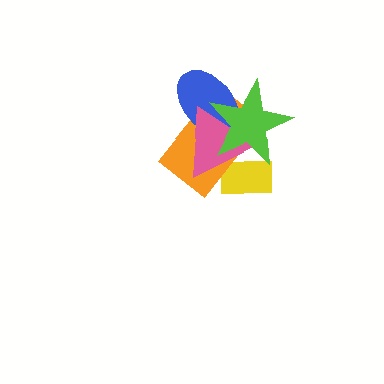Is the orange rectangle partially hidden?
Yes, it is partially covered by another shape.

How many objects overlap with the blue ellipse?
3 objects overlap with the blue ellipse.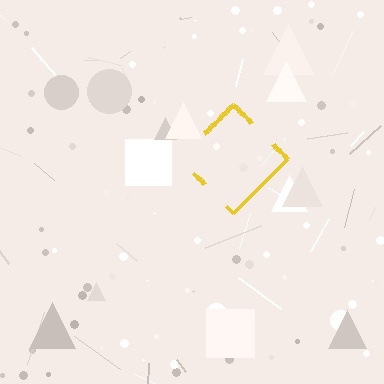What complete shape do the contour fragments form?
The contour fragments form a diamond.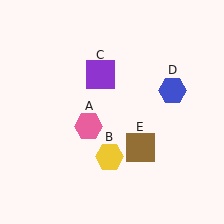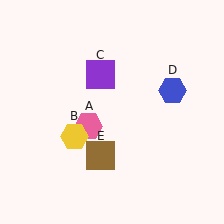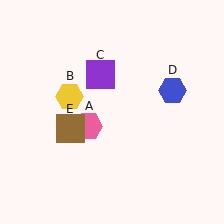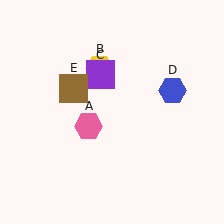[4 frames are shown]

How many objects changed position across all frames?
2 objects changed position: yellow hexagon (object B), brown square (object E).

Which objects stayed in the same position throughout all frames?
Pink hexagon (object A) and purple square (object C) and blue hexagon (object D) remained stationary.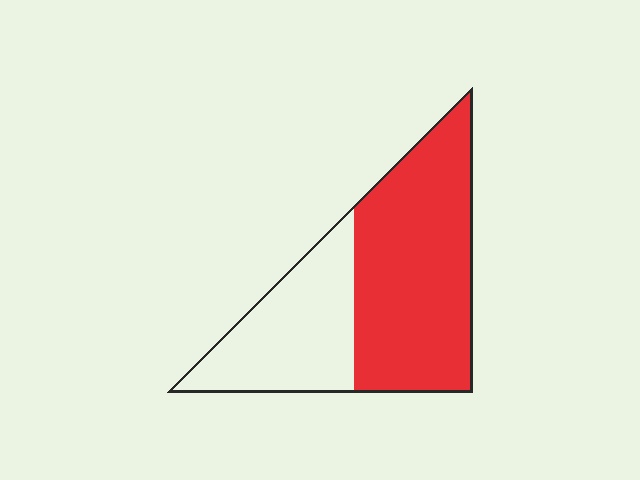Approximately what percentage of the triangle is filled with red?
Approximately 65%.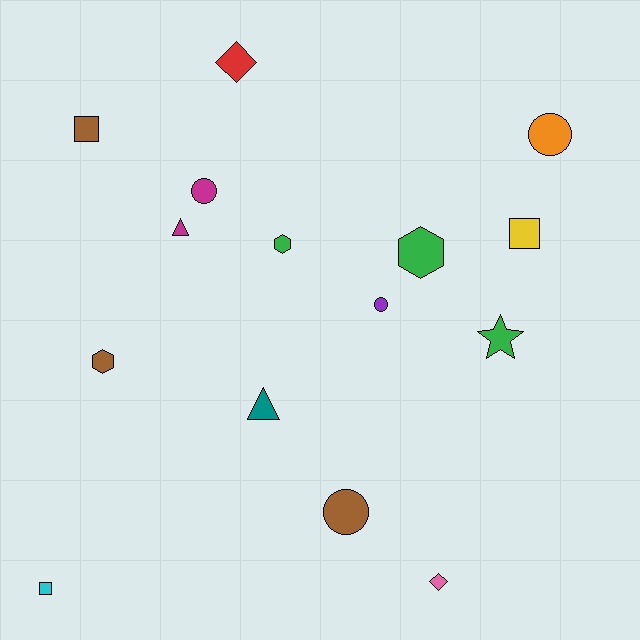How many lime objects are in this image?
There are no lime objects.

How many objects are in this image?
There are 15 objects.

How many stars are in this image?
There is 1 star.